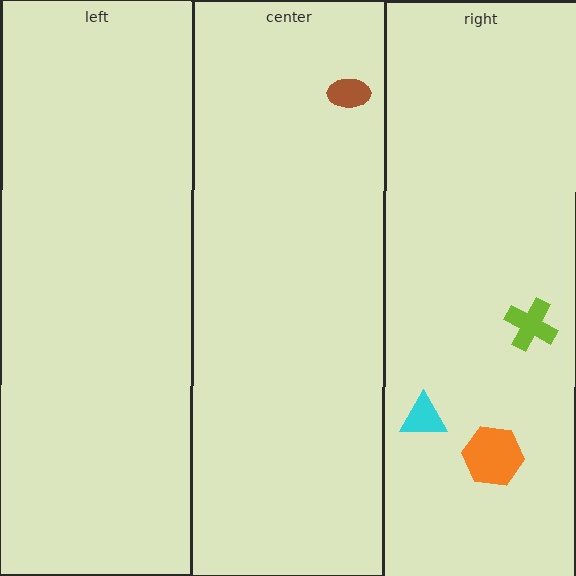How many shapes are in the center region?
1.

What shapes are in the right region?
The cyan triangle, the orange hexagon, the lime cross.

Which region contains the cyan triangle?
The right region.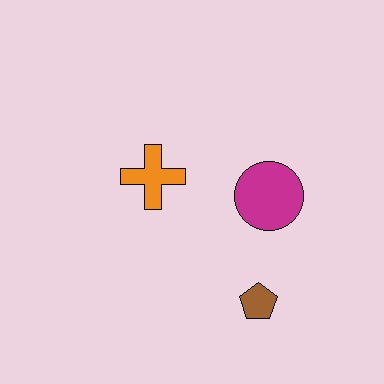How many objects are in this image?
There are 3 objects.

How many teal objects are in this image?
There are no teal objects.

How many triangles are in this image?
There are no triangles.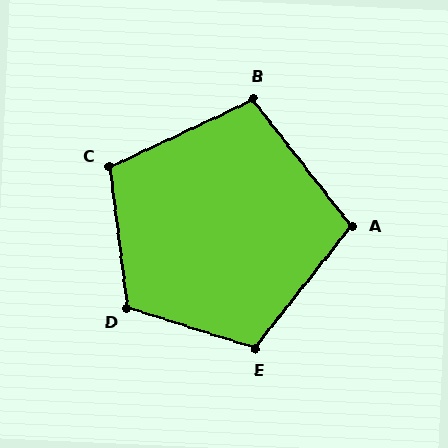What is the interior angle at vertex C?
Approximately 108 degrees (obtuse).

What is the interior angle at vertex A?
Approximately 103 degrees (obtuse).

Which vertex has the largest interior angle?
D, at approximately 115 degrees.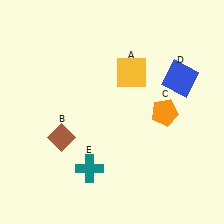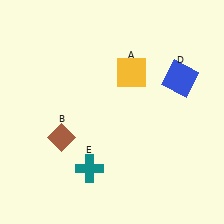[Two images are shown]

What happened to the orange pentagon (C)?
The orange pentagon (C) was removed in Image 2. It was in the bottom-right area of Image 1.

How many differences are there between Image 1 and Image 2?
There is 1 difference between the two images.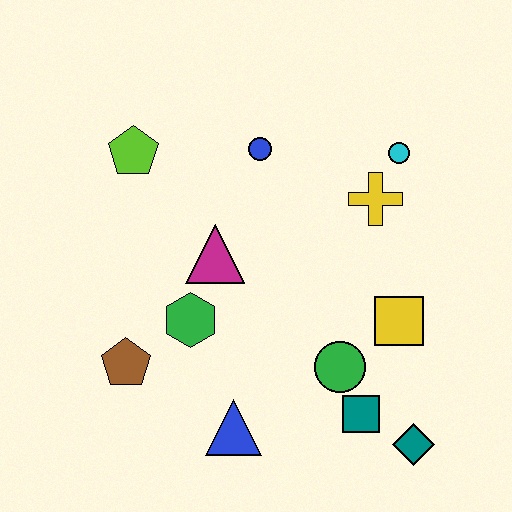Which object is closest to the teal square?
The green circle is closest to the teal square.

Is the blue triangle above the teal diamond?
Yes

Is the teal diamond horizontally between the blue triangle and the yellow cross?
No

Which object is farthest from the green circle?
The lime pentagon is farthest from the green circle.